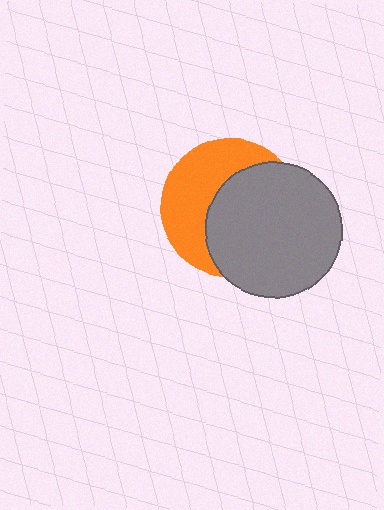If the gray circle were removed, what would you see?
You would see the complete orange circle.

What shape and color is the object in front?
The object in front is a gray circle.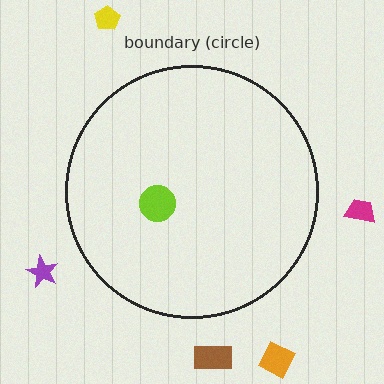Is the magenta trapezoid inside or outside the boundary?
Outside.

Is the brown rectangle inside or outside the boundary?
Outside.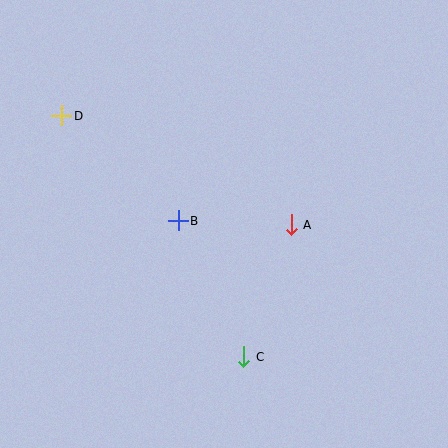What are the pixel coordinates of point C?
Point C is at (244, 357).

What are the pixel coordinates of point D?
Point D is at (62, 116).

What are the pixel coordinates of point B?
Point B is at (178, 221).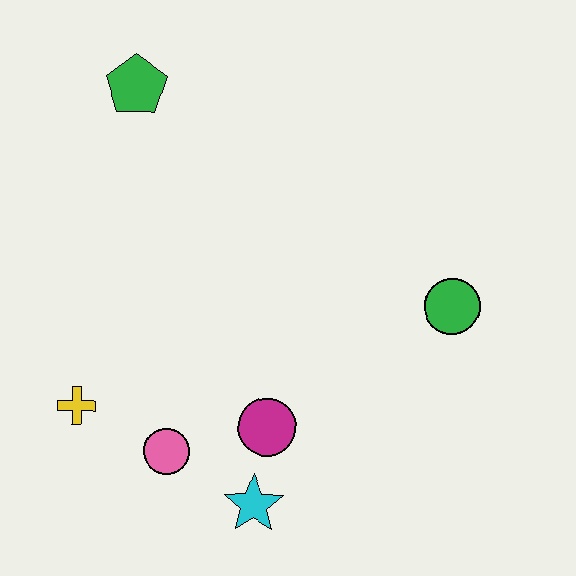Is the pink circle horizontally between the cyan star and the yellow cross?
Yes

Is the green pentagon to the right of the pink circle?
No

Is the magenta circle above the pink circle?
Yes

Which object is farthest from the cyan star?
The green pentagon is farthest from the cyan star.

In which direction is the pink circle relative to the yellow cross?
The pink circle is to the right of the yellow cross.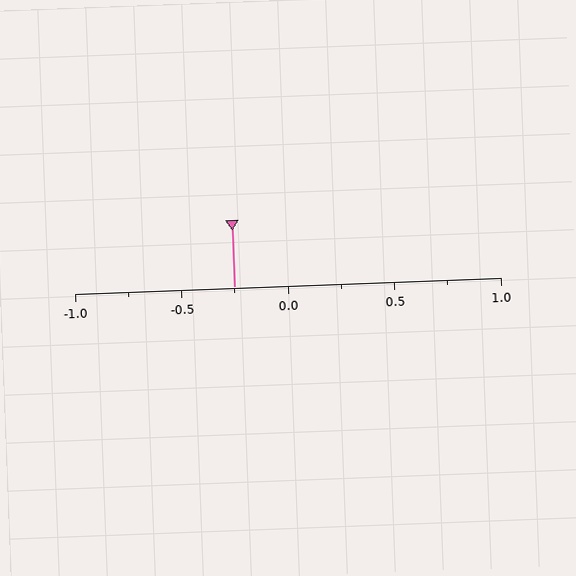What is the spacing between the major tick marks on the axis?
The major ticks are spaced 0.5 apart.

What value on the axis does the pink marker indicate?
The marker indicates approximately -0.25.